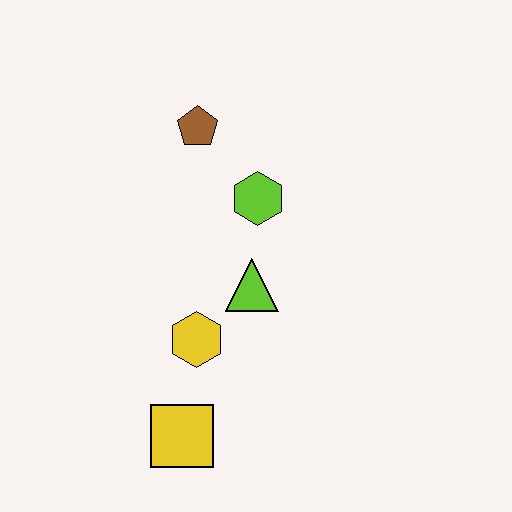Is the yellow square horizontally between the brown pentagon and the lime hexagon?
No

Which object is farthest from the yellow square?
The brown pentagon is farthest from the yellow square.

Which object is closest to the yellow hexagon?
The lime triangle is closest to the yellow hexagon.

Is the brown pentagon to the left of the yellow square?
No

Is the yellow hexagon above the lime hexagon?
No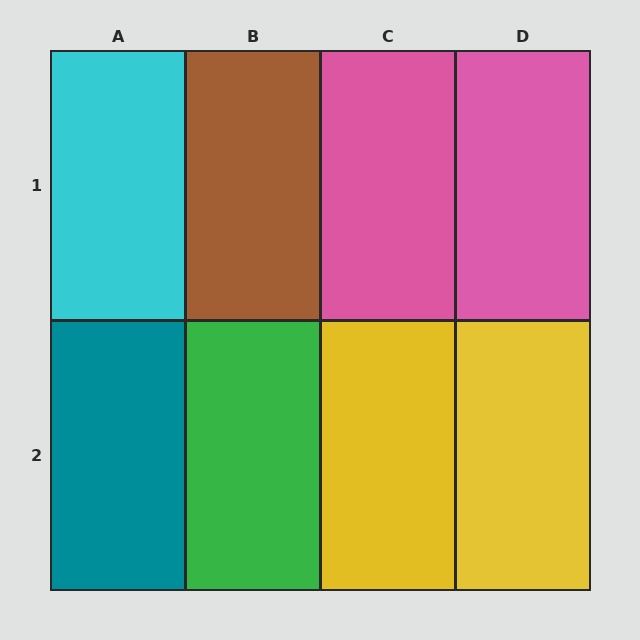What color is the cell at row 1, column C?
Pink.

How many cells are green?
1 cell is green.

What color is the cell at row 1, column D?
Pink.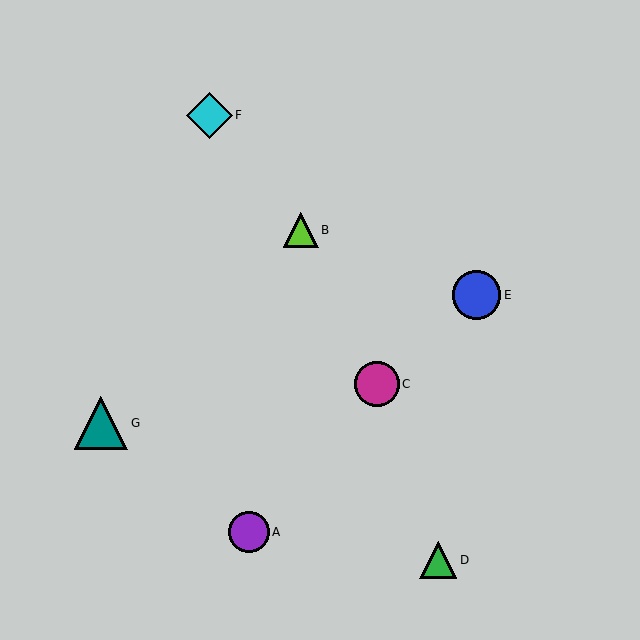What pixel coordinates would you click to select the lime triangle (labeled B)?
Click at (301, 230) to select the lime triangle B.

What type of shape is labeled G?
Shape G is a teal triangle.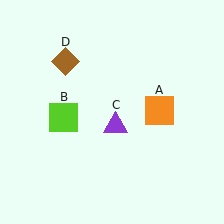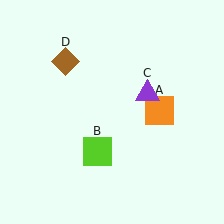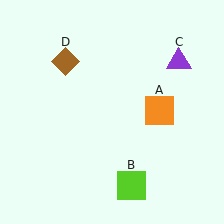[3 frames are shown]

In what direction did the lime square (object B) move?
The lime square (object B) moved down and to the right.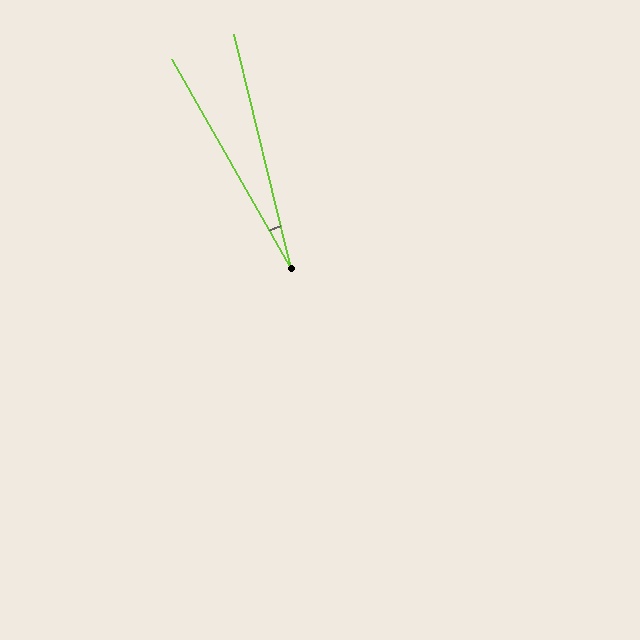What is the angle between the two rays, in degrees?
Approximately 16 degrees.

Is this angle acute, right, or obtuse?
It is acute.